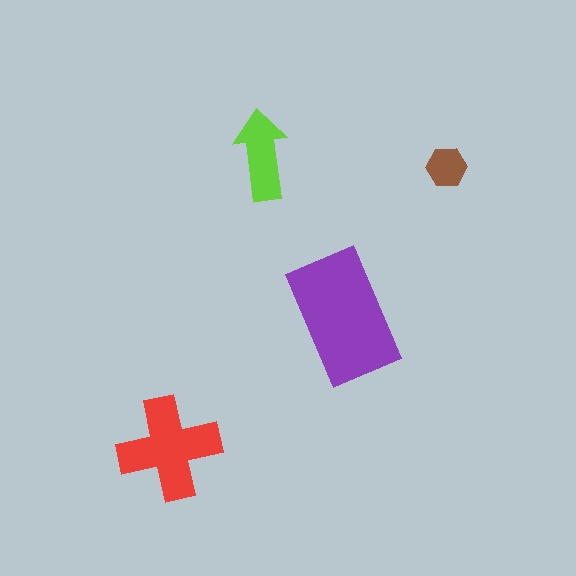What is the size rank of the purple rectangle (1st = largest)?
1st.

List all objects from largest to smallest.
The purple rectangle, the red cross, the lime arrow, the brown hexagon.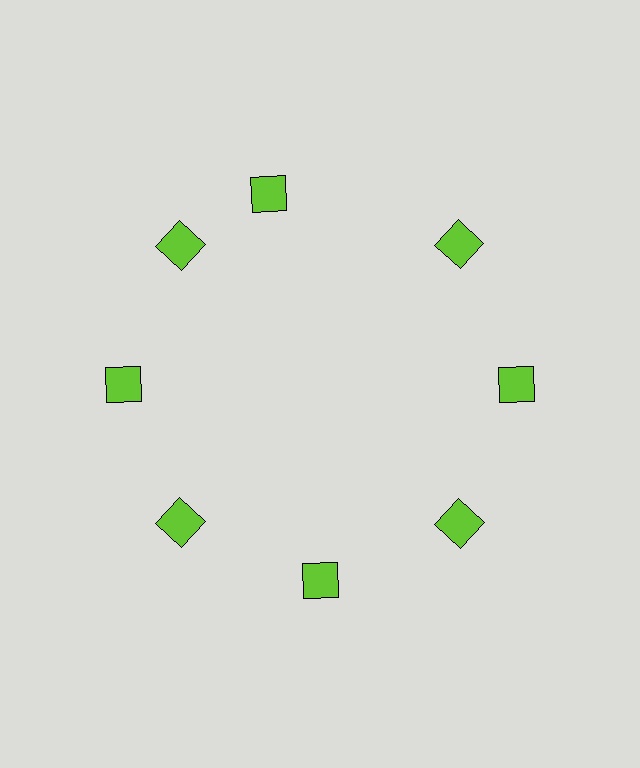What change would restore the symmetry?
The symmetry would be restored by rotating it back into even spacing with its neighbors so that all 8 squares sit at equal angles and equal distance from the center.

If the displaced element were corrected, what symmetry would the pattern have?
It would have 8-fold rotational symmetry — the pattern would map onto itself every 45 degrees.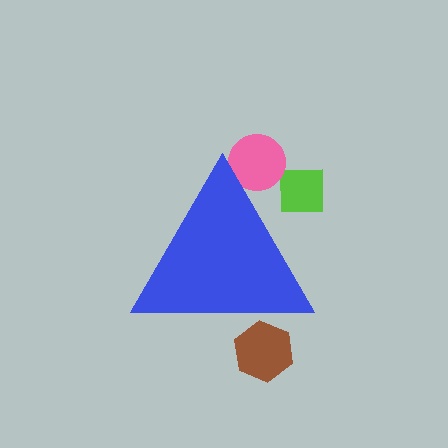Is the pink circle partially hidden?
Yes, the pink circle is partially hidden behind the blue triangle.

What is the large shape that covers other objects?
A blue triangle.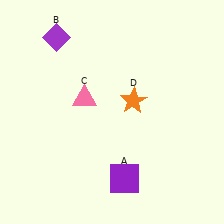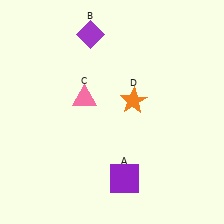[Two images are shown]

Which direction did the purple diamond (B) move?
The purple diamond (B) moved right.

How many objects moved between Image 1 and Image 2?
1 object moved between the two images.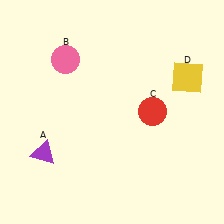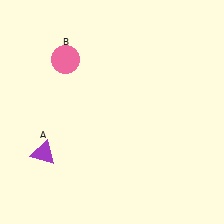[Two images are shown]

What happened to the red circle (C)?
The red circle (C) was removed in Image 2. It was in the top-right area of Image 1.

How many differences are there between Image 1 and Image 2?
There are 2 differences between the two images.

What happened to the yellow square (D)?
The yellow square (D) was removed in Image 2. It was in the top-right area of Image 1.